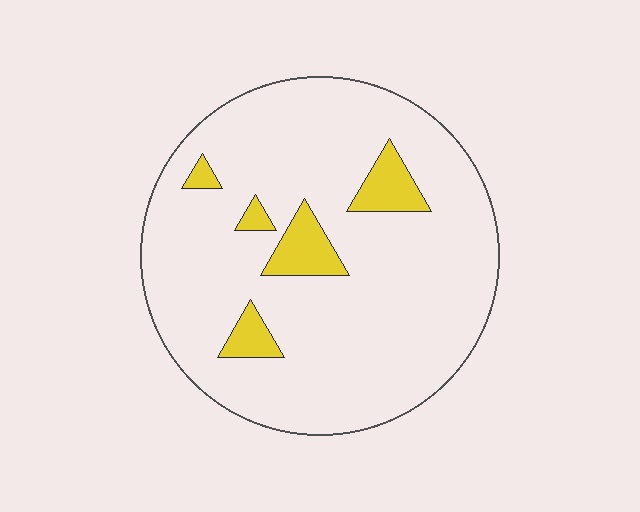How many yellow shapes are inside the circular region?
5.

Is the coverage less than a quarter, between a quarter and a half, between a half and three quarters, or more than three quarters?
Less than a quarter.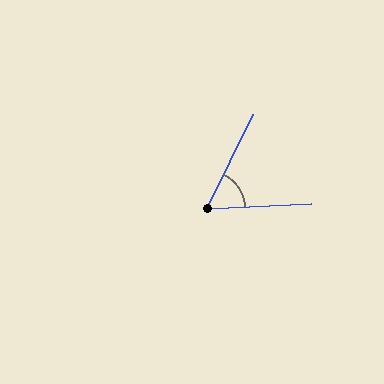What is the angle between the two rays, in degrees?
Approximately 61 degrees.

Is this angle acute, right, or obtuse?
It is acute.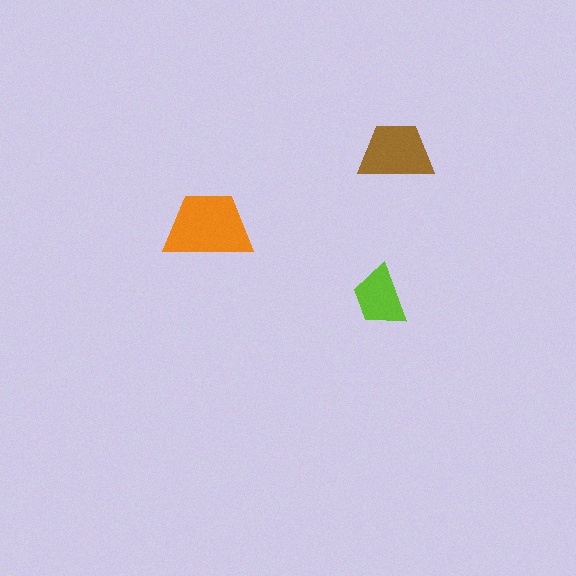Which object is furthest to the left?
The orange trapezoid is leftmost.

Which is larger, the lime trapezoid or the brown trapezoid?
The brown one.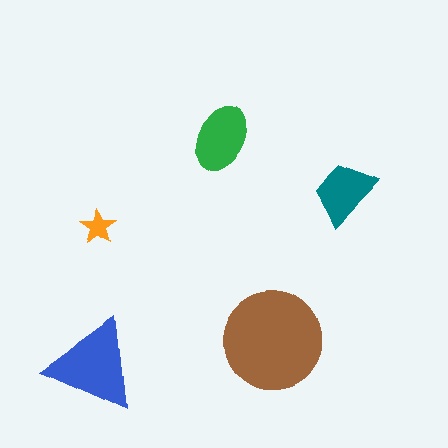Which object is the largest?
The brown circle.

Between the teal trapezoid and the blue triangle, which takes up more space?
The blue triangle.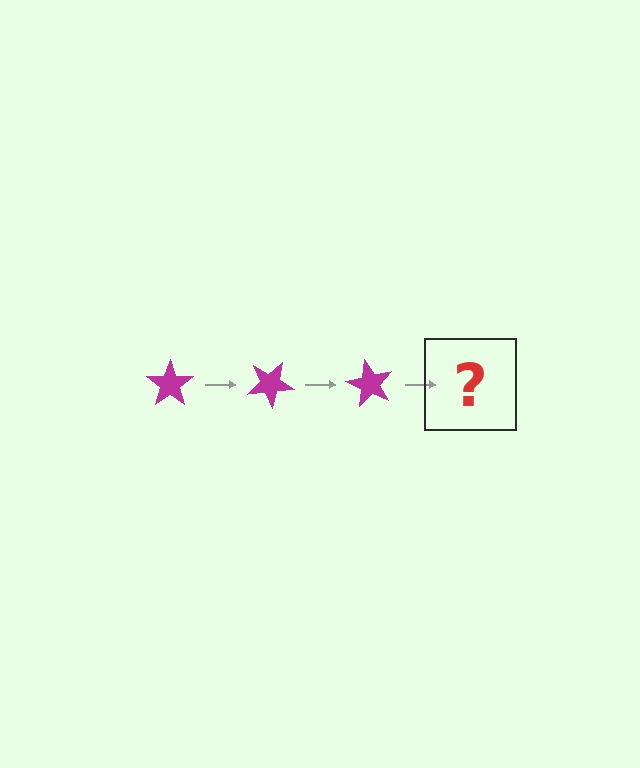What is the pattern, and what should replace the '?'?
The pattern is that the star rotates 30 degrees each step. The '?' should be a magenta star rotated 90 degrees.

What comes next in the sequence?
The next element should be a magenta star rotated 90 degrees.